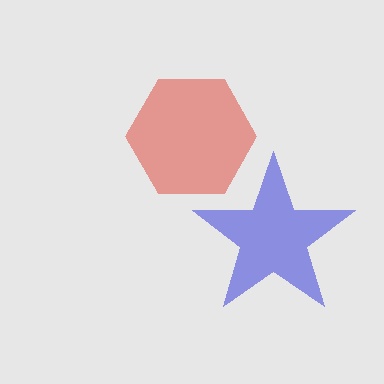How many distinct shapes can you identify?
There are 2 distinct shapes: a red hexagon, a blue star.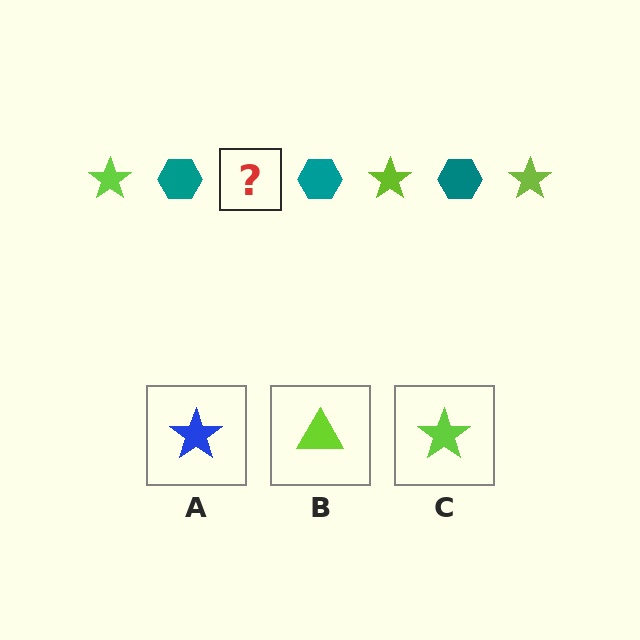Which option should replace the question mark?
Option C.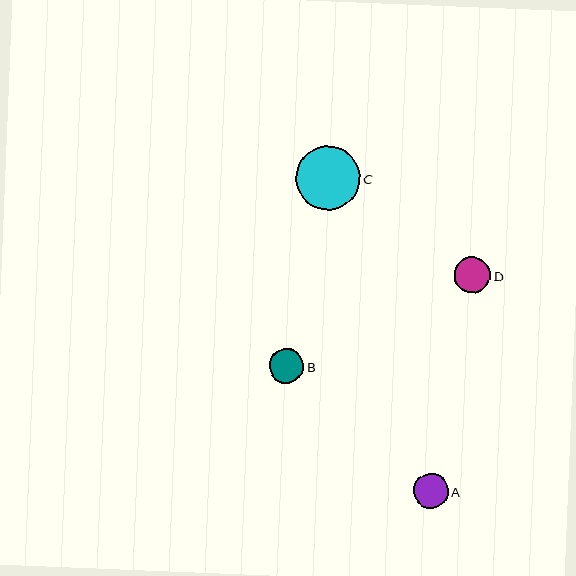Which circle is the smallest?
Circle A is the smallest with a size of approximately 34 pixels.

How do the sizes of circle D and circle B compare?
Circle D and circle B are approximately the same size.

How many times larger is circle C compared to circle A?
Circle C is approximately 1.9 times the size of circle A.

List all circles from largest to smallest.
From largest to smallest: C, D, B, A.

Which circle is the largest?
Circle C is the largest with a size of approximately 64 pixels.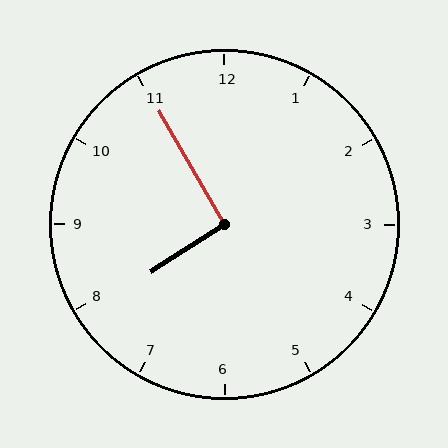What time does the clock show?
7:55.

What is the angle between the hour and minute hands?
Approximately 92 degrees.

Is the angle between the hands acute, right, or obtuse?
It is right.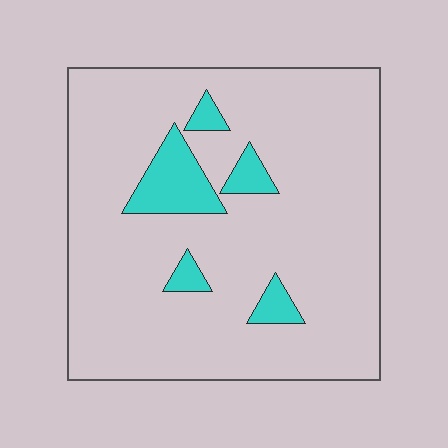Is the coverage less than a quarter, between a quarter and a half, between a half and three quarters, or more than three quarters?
Less than a quarter.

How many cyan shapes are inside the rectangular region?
5.